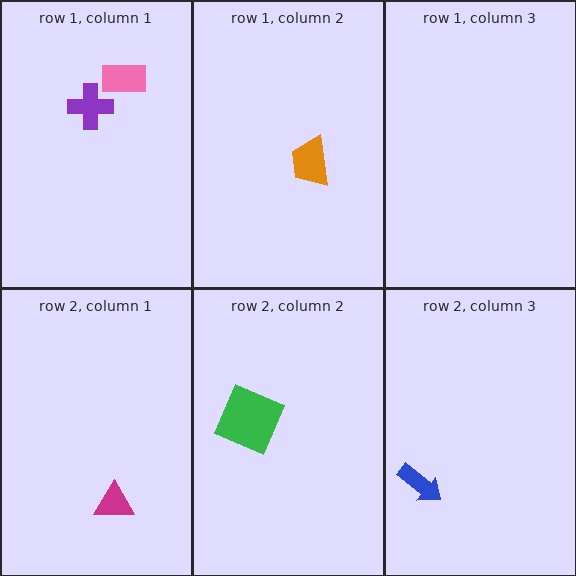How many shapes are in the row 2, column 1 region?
1.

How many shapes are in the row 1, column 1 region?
2.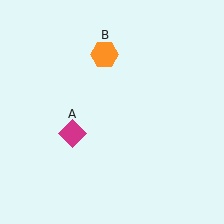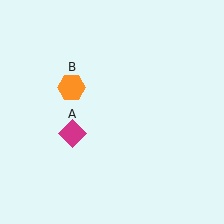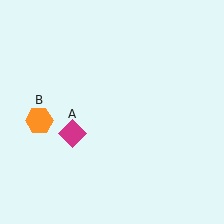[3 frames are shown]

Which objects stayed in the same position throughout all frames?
Magenta diamond (object A) remained stationary.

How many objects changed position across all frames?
1 object changed position: orange hexagon (object B).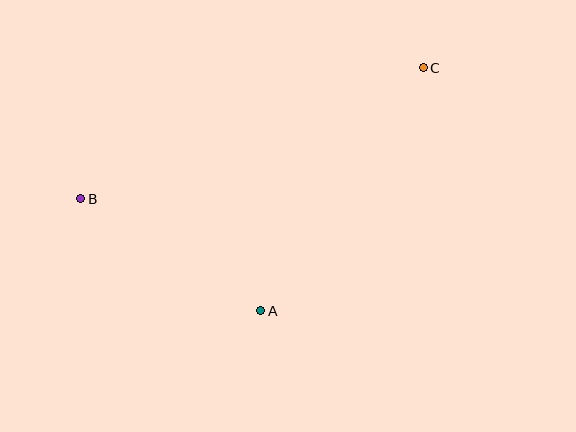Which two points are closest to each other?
Points A and B are closest to each other.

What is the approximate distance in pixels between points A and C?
The distance between A and C is approximately 292 pixels.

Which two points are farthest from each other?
Points B and C are farthest from each other.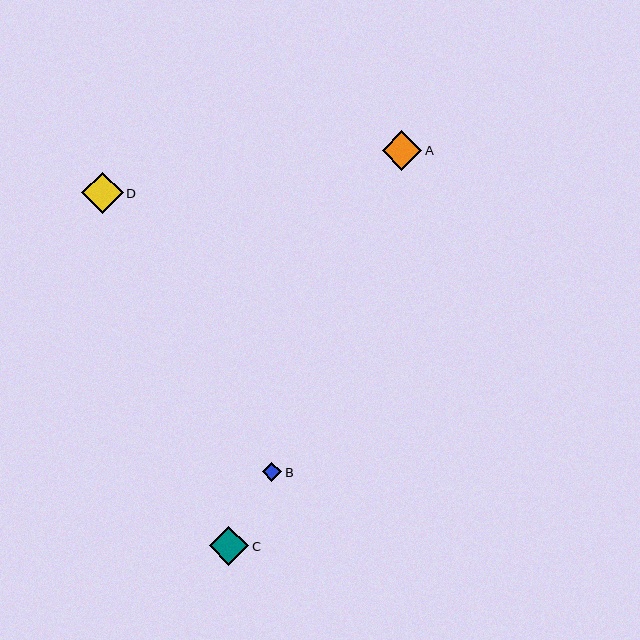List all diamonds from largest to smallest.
From largest to smallest: D, C, A, B.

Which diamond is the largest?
Diamond D is the largest with a size of approximately 41 pixels.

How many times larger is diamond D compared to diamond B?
Diamond D is approximately 2.1 times the size of diamond B.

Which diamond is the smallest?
Diamond B is the smallest with a size of approximately 20 pixels.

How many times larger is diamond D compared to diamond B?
Diamond D is approximately 2.1 times the size of diamond B.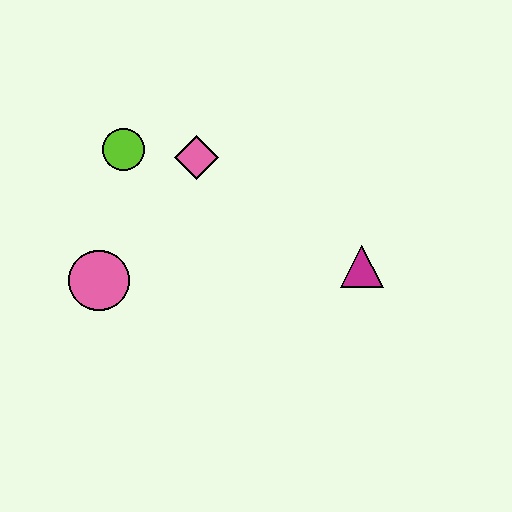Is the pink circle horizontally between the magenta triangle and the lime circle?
No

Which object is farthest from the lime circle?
The magenta triangle is farthest from the lime circle.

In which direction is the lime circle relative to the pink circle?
The lime circle is above the pink circle.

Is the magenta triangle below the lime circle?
Yes